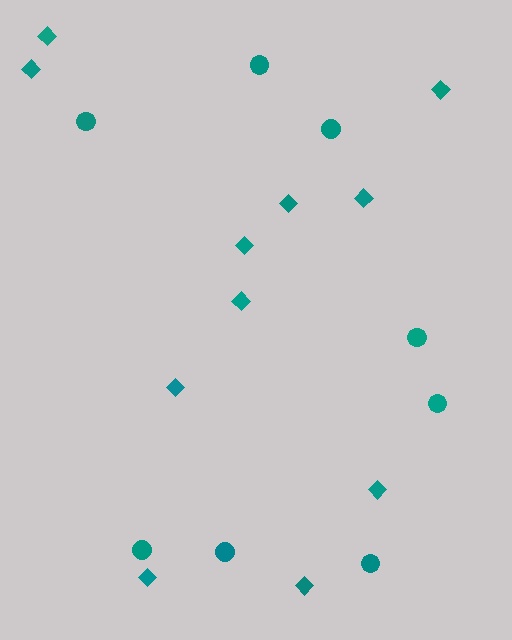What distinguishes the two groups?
There are 2 groups: one group of diamonds (11) and one group of circles (8).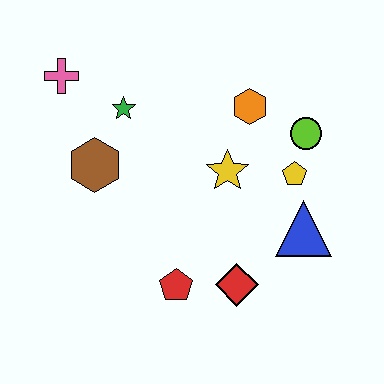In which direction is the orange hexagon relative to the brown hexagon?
The orange hexagon is to the right of the brown hexagon.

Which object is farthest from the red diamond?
The pink cross is farthest from the red diamond.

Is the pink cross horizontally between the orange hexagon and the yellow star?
No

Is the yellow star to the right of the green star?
Yes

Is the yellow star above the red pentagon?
Yes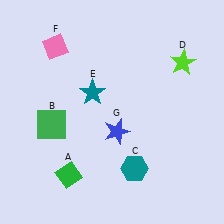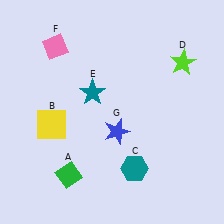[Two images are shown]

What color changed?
The square (B) changed from green in Image 1 to yellow in Image 2.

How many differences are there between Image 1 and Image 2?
There is 1 difference between the two images.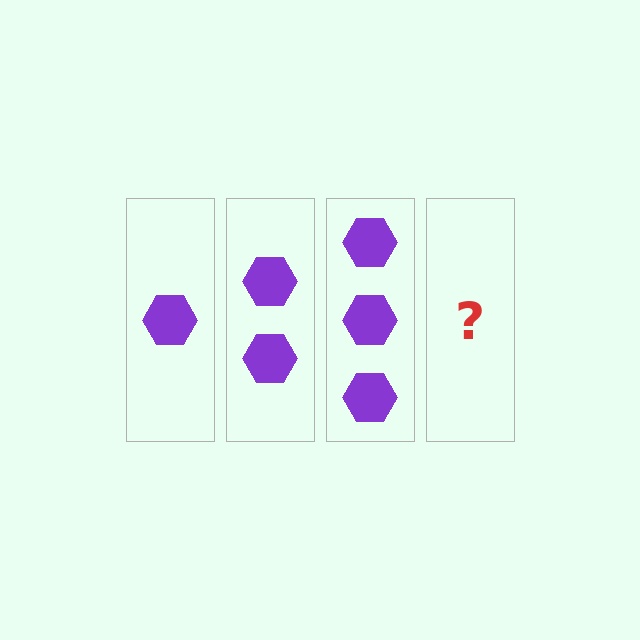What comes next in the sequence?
The next element should be 4 hexagons.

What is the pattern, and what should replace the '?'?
The pattern is that each step adds one more hexagon. The '?' should be 4 hexagons.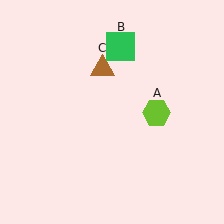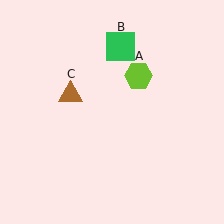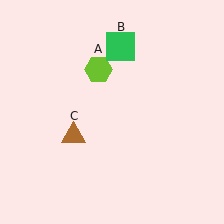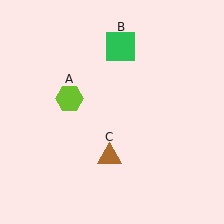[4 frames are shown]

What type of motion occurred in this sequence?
The lime hexagon (object A), brown triangle (object C) rotated counterclockwise around the center of the scene.